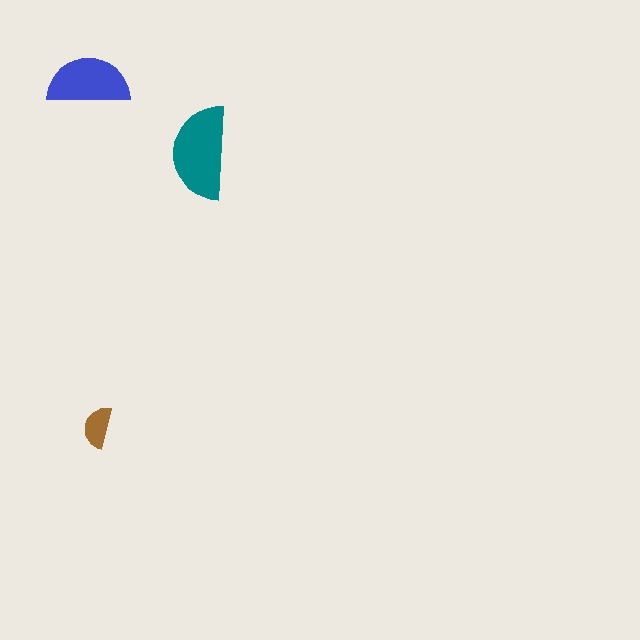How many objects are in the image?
There are 3 objects in the image.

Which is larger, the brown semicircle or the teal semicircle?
The teal one.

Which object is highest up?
The blue semicircle is topmost.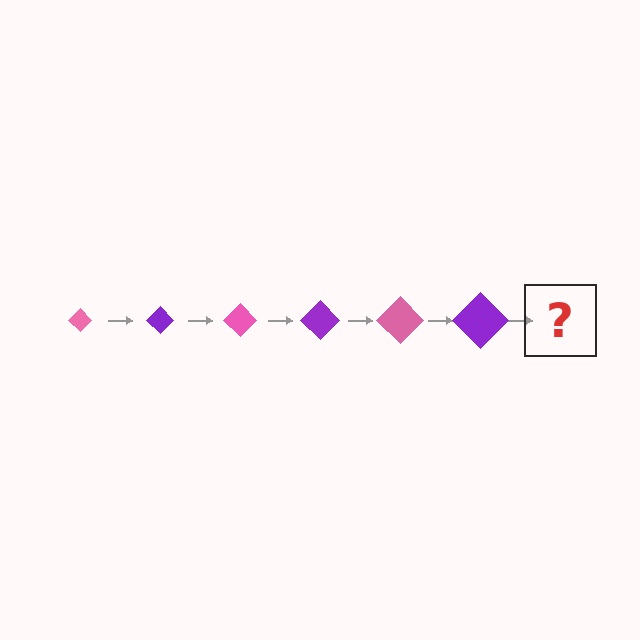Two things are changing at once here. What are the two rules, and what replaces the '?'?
The two rules are that the diamond grows larger each step and the color cycles through pink and purple. The '?' should be a pink diamond, larger than the previous one.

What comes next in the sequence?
The next element should be a pink diamond, larger than the previous one.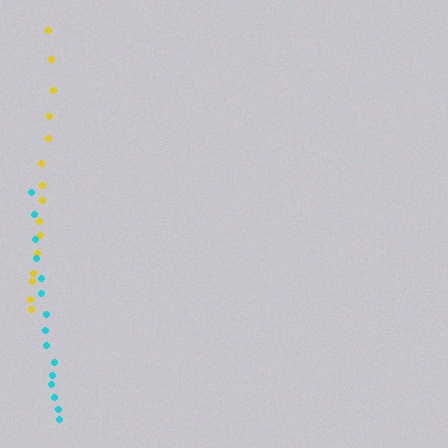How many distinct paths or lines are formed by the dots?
There are 2 distinct paths.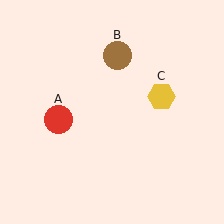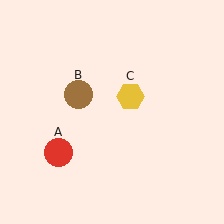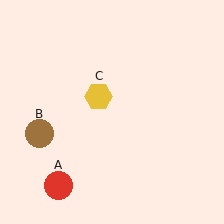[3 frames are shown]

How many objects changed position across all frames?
3 objects changed position: red circle (object A), brown circle (object B), yellow hexagon (object C).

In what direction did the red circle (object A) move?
The red circle (object A) moved down.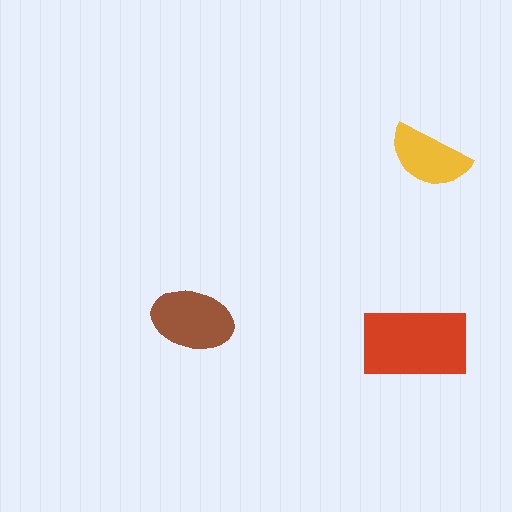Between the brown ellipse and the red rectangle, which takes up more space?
The red rectangle.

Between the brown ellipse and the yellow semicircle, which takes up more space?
The brown ellipse.